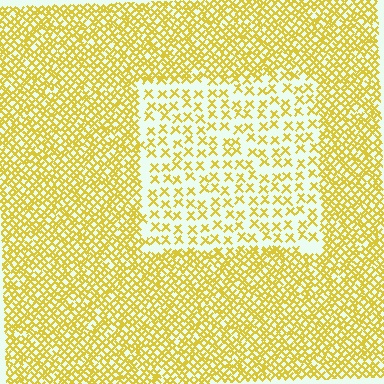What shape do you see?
I see a rectangle.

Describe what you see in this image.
The image contains small yellow elements arranged at two different densities. A rectangle-shaped region is visible where the elements are less densely packed than the surrounding area.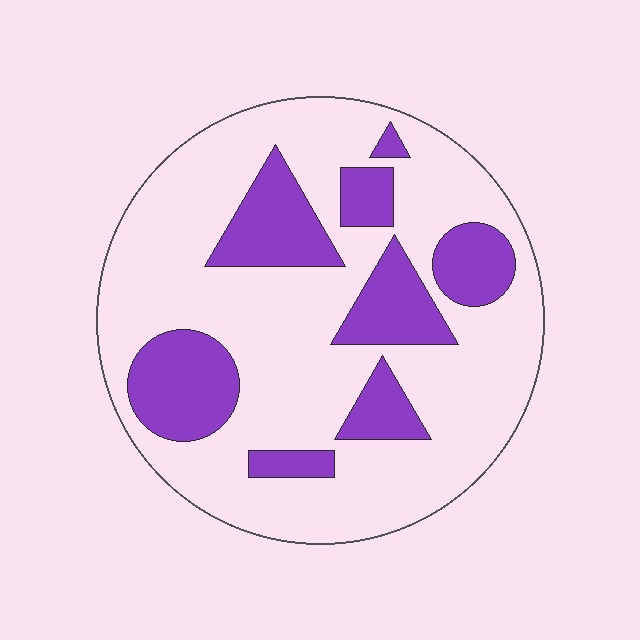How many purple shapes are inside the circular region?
8.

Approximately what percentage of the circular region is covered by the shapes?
Approximately 25%.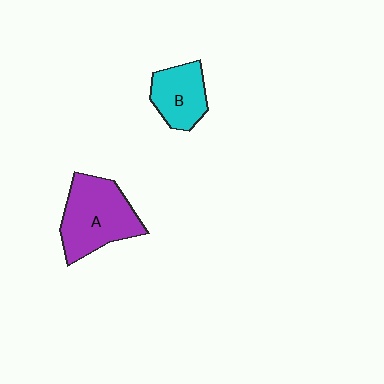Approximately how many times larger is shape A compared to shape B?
Approximately 1.6 times.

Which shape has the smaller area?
Shape B (cyan).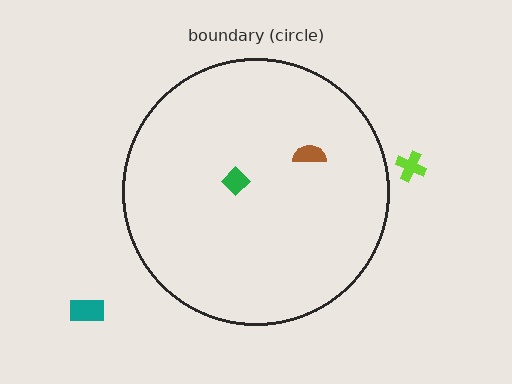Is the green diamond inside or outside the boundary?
Inside.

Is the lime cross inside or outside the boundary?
Outside.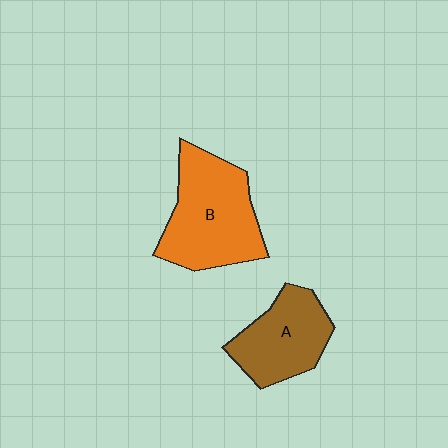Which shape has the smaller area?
Shape A (brown).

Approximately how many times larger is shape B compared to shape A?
Approximately 1.4 times.